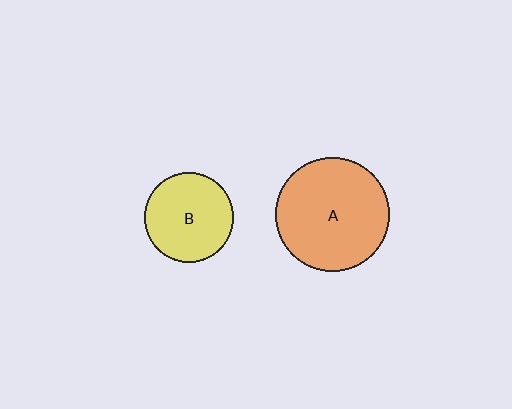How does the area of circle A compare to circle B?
Approximately 1.6 times.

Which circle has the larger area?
Circle A (orange).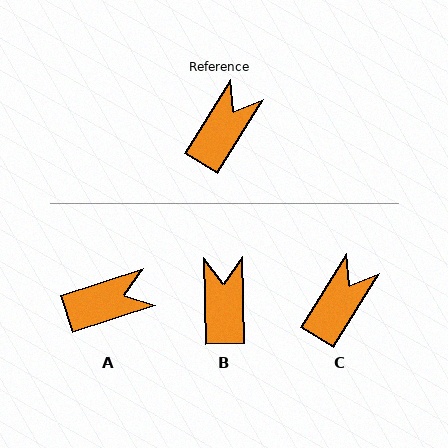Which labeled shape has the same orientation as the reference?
C.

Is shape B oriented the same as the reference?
No, it is off by about 33 degrees.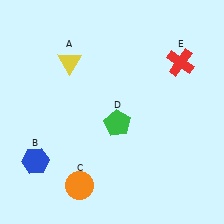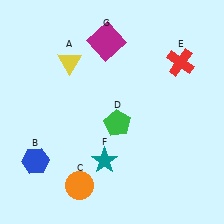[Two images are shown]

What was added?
A teal star (F), a magenta square (G) were added in Image 2.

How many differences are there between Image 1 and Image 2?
There are 2 differences between the two images.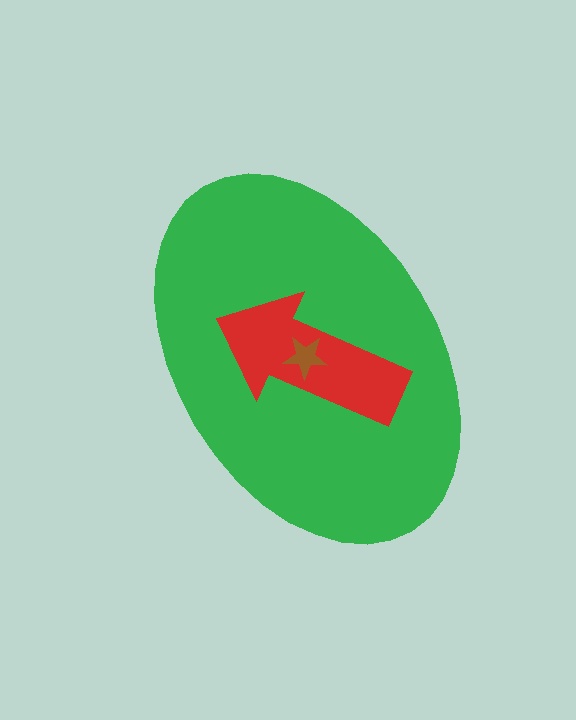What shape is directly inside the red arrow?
The brown star.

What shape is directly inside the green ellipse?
The red arrow.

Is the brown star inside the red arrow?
Yes.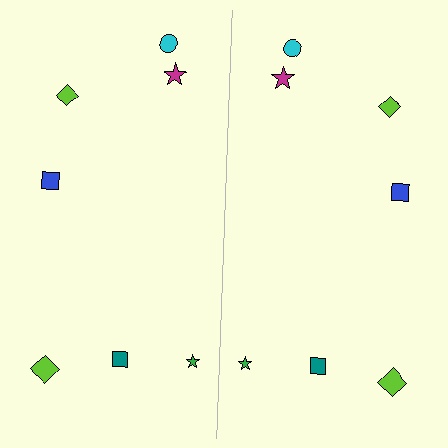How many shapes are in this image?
There are 14 shapes in this image.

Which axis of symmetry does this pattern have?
The pattern has a vertical axis of symmetry running through the center of the image.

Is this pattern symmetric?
Yes, this pattern has bilateral (reflection) symmetry.